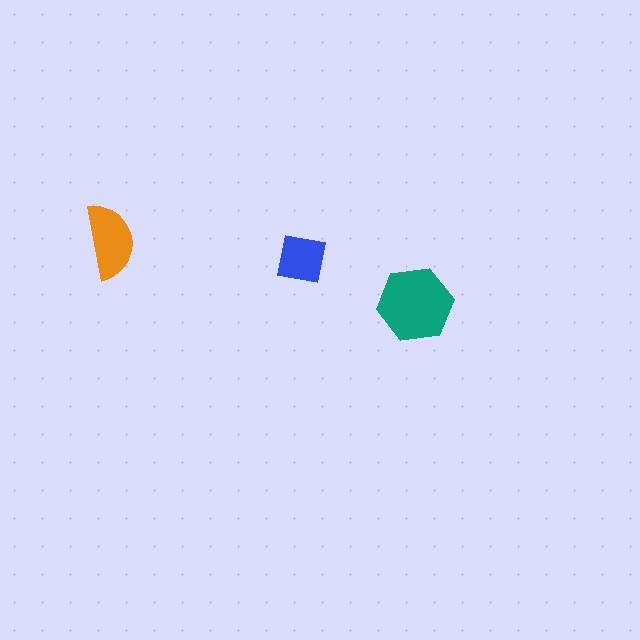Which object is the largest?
The teal hexagon.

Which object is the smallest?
The blue square.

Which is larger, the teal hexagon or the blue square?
The teal hexagon.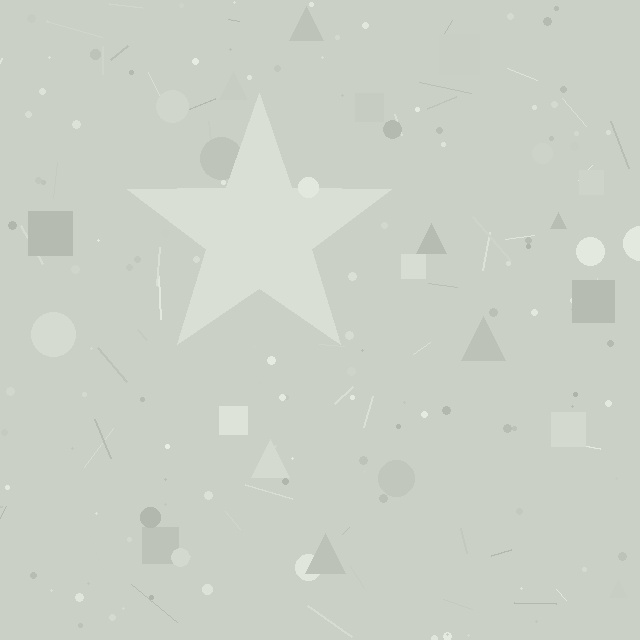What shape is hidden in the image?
A star is hidden in the image.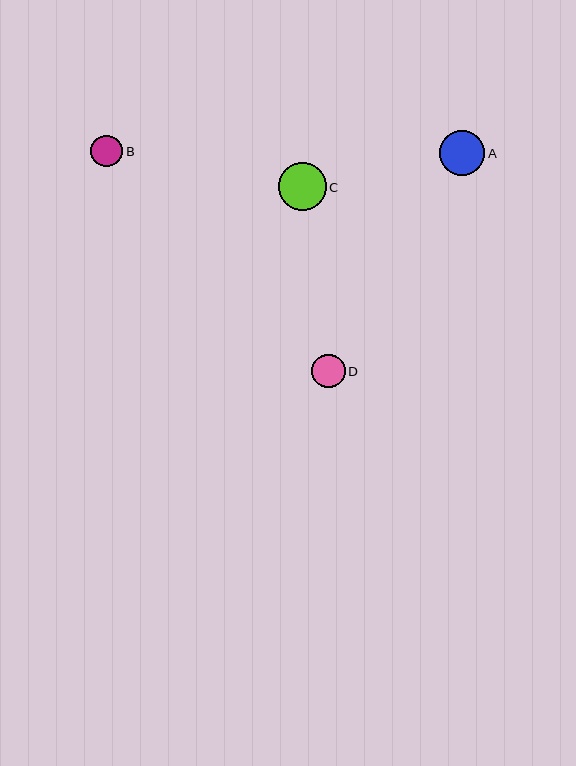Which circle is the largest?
Circle C is the largest with a size of approximately 48 pixels.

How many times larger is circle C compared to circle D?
Circle C is approximately 1.4 times the size of circle D.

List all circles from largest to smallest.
From largest to smallest: C, A, D, B.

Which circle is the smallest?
Circle B is the smallest with a size of approximately 32 pixels.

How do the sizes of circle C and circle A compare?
Circle C and circle A are approximately the same size.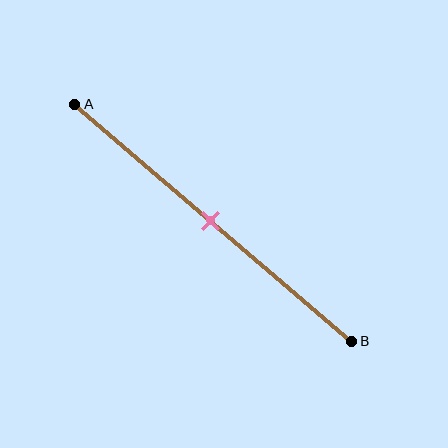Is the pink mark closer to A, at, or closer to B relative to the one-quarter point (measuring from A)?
The pink mark is closer to point B than the one-quarter point of segment AB.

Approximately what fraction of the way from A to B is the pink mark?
The pink mark is approximately 50% of the way from A to B.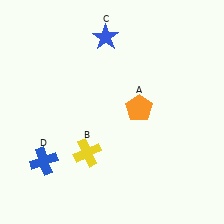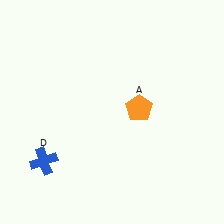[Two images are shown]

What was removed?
The blue star (C), the yellow cross (B) were removed in Image 2.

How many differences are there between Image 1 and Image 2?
There are 2 differences between the two images.